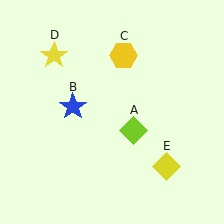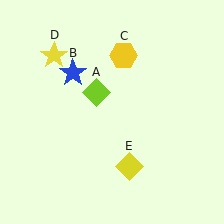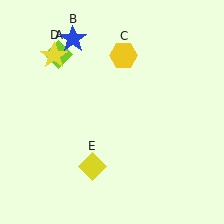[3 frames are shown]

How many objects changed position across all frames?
3 objects changed position: lime diamond (object A), blue star (object B), yellow diamond (object E).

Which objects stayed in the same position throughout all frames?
Yellow hexagon (object C) and yellow star (object D) remained stationary.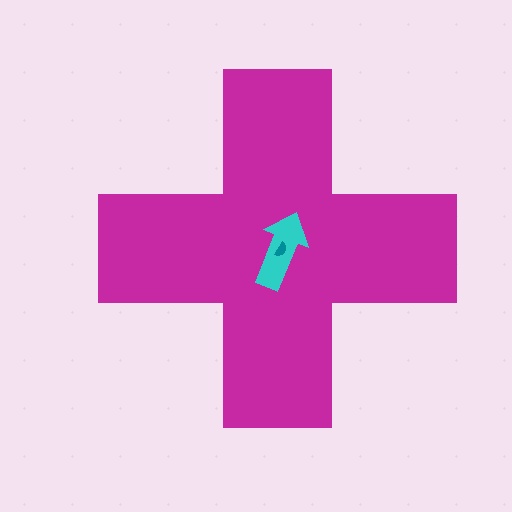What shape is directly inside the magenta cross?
The cyan arrow.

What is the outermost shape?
The magenta cross.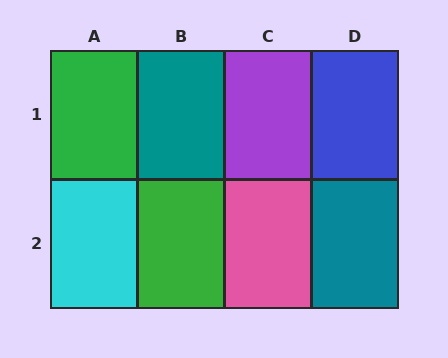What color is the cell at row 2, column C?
Pink.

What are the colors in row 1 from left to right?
Green, teal, purple, blue.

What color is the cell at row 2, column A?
Cyan.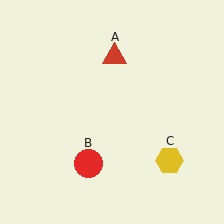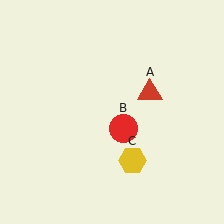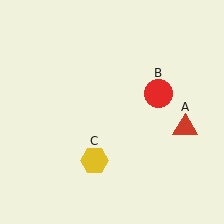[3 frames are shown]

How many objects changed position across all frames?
3 objects changed position: red triangle (object A), red circle (object B), yellow hexagon (object C).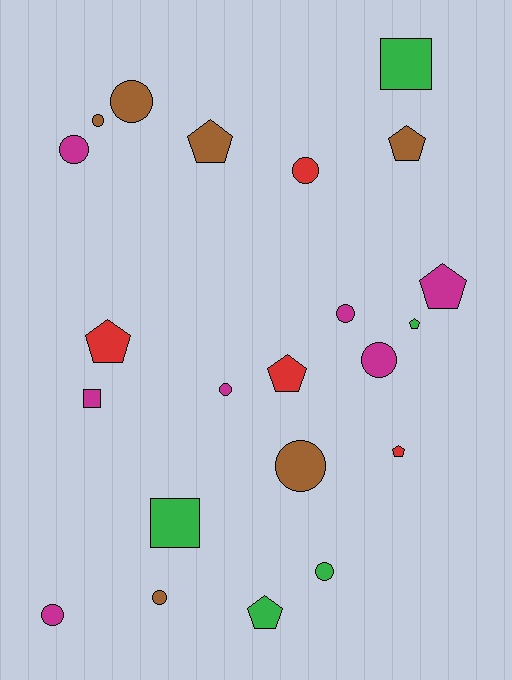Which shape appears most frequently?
Circle, with 11 objects.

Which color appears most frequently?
Magenta, with 7 objects.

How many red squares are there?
There are no red squares.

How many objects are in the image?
There are 22 objects.